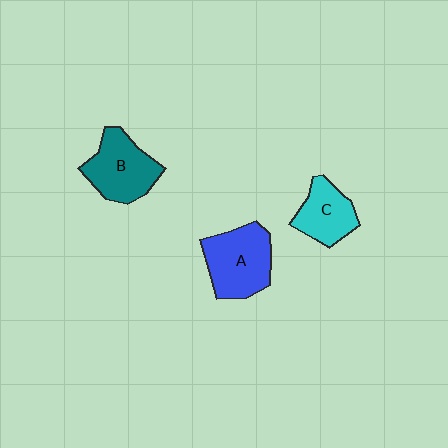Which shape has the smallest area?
Shape C (cyan).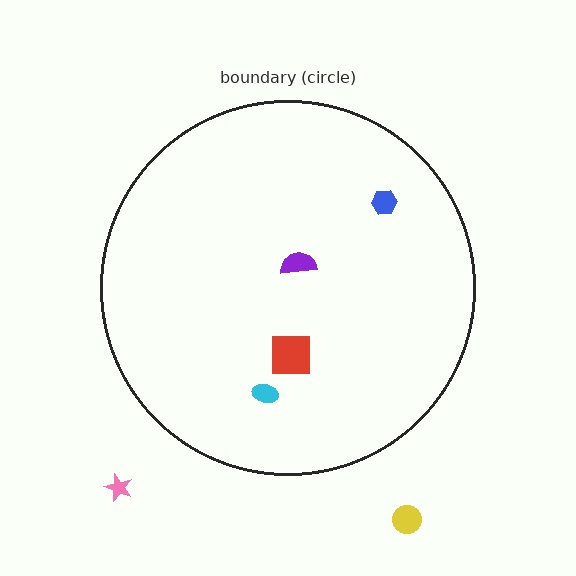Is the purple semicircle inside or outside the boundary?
Inside.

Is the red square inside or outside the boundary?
Inside.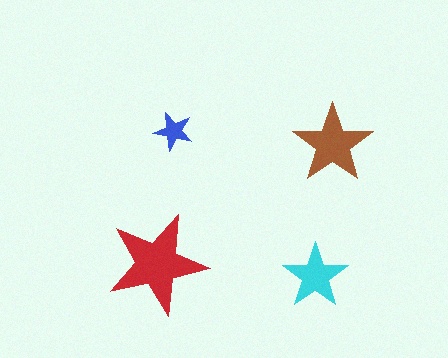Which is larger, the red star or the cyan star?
The red one.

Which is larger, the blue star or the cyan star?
The cyan one.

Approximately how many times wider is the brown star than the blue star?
About 2 times wider.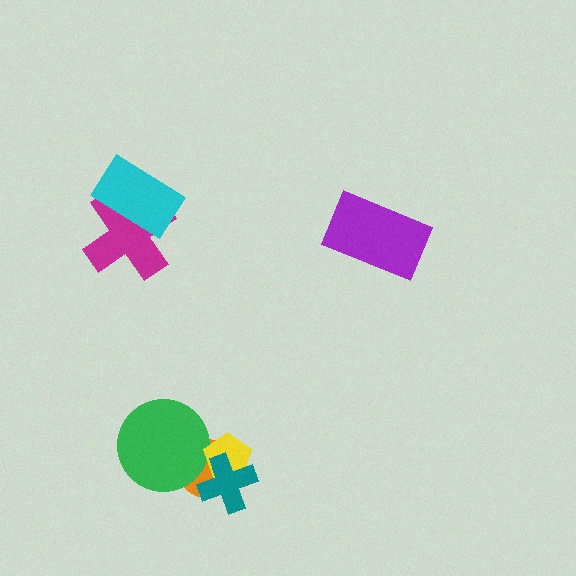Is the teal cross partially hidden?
No, no other shape covers it.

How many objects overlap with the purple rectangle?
0 objects overlap with the purple rectangle.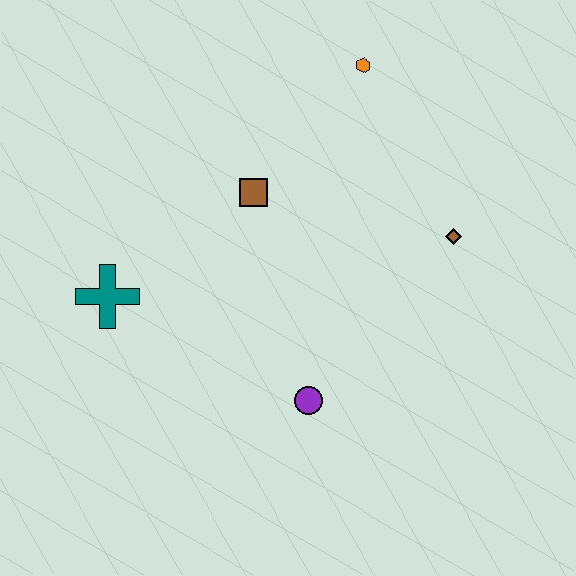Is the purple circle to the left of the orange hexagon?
Yes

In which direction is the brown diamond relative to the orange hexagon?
The brown diamond is below the orange hexagon.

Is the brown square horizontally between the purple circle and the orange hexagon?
No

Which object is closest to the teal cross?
The brown square is closest to the teal cross.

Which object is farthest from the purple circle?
The orange hexagon is farthest from the purple circle.